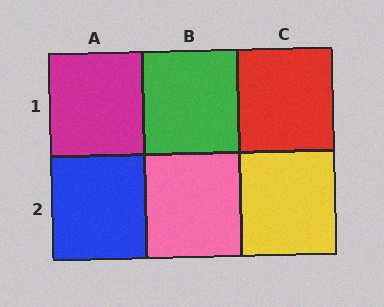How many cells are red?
1 cell is red.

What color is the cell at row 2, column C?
Yellow.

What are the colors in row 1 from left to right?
Magenta, green, red.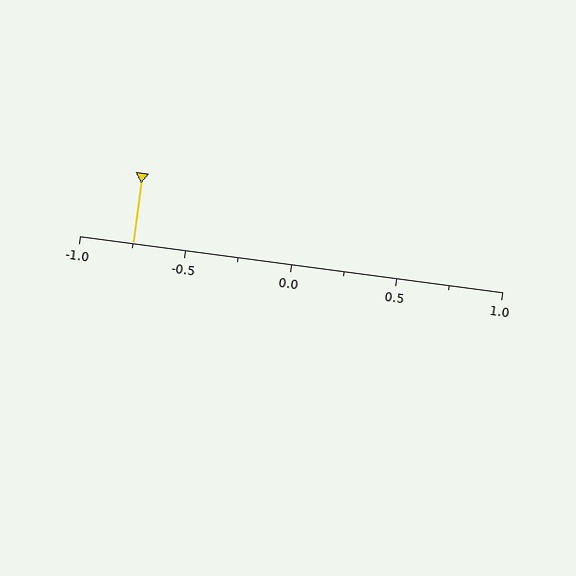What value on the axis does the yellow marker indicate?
The marker indicates approximately -0.75.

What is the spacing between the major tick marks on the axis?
The major ticks are spaced 0.5 apart.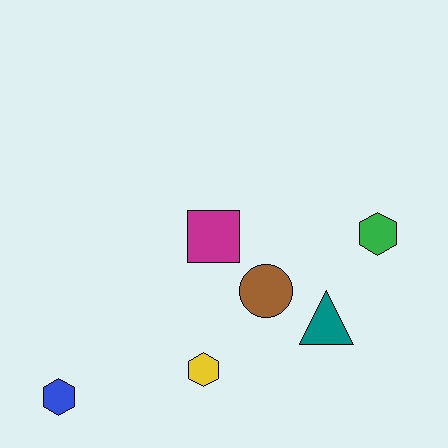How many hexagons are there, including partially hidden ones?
There are 3 hexagons.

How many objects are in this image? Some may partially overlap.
There are 6 objects.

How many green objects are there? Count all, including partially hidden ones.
There is 1 green object.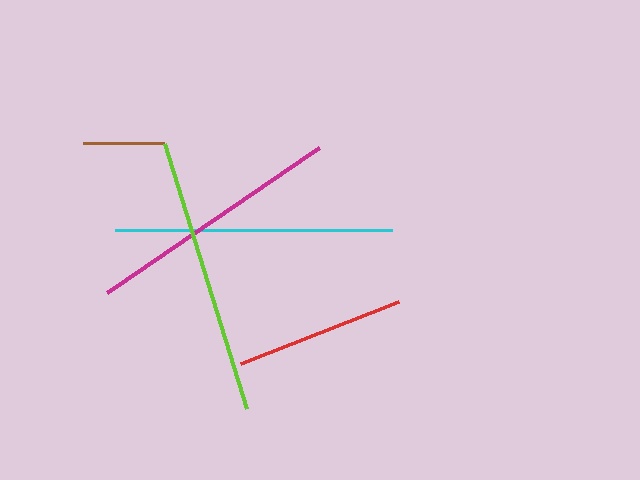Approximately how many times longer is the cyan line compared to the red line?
The cyan line is approximately 1.6 times the length of the red line.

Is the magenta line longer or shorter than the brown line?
The magenta line is longer than the brown line.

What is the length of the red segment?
The red segment is approximately 170 pixels long.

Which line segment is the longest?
The cyan line is the longest at approximately 278 pixels.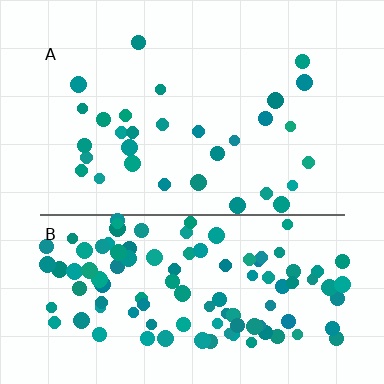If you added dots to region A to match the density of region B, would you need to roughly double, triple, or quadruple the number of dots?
Approximately quadruple.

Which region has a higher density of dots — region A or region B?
B (the bottom).